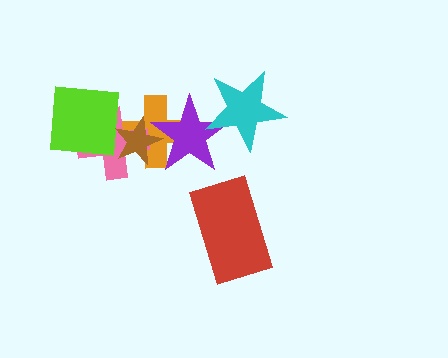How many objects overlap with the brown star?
4 objects overlap with the brown star.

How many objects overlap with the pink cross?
3 objects overlap with the pink cross.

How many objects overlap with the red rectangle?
0 objects overlap with the red rectangle.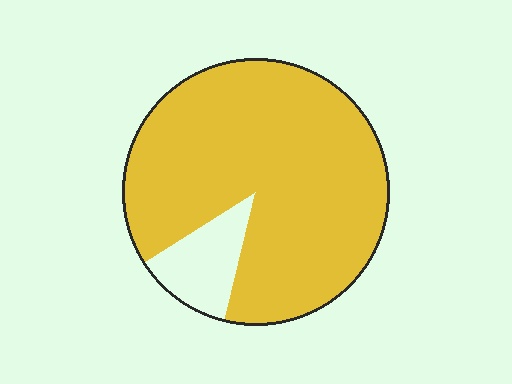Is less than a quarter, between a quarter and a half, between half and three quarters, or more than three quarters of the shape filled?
More than three quarters.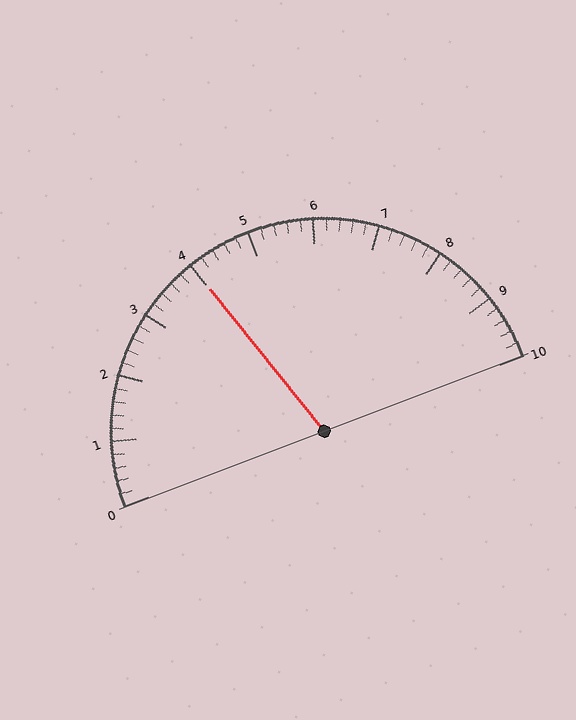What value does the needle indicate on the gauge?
The needle indicates approximately 4.0.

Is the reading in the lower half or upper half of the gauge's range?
The reading is in the lower half of the range (0 to 10).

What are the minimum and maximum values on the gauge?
The gauge ranges from 0 to 10.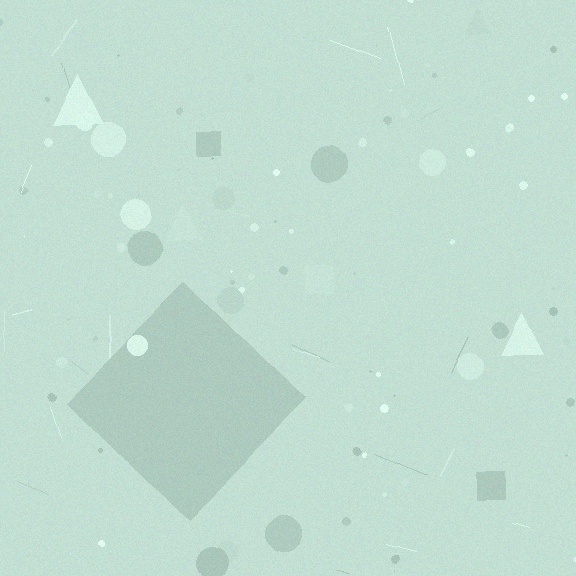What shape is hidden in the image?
A diamond is hidden in the image.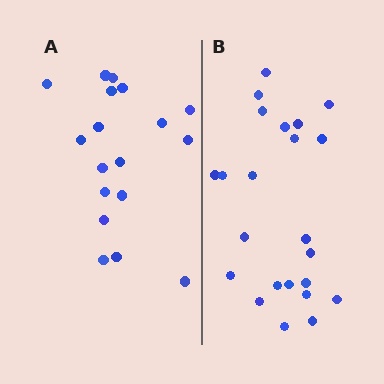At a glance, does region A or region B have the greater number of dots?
Region B (the right region) has more dots.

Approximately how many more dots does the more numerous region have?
Region B has about 5 more dots than region A.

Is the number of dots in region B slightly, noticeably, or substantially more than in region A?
Region B has noticeably more, but not dramatically so. The ratio is roughly 1.3 to 1.